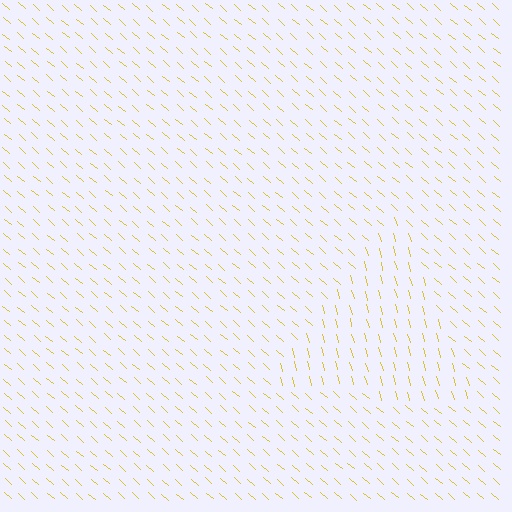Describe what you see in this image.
The image is filled with small yellow line segments. A triangle region in the image has lines oriented differently from the surrounding lines, creating a visible texture boundary.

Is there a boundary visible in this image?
Yes, there is a texture boundary formed by a change in line orientation.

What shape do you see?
I see a triangle.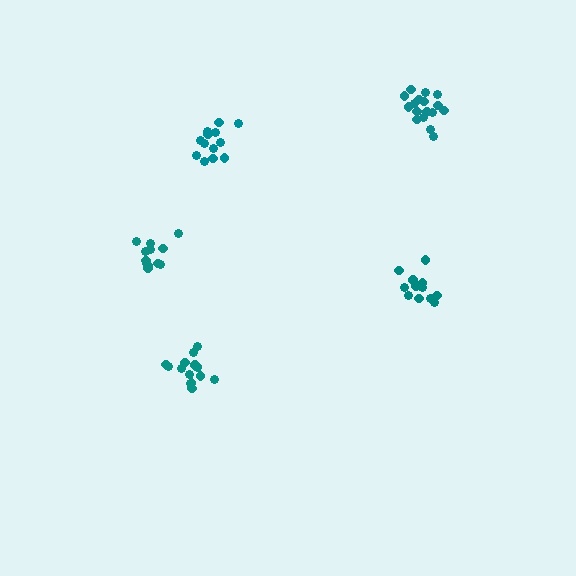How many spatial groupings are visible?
There are 5 spatial groupings.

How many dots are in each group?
Group 1: 15 dots, Group 2: 13 dots, Group 3: 17 dots, Group 4: 13 dots, Group 5: 13 dots (71 total).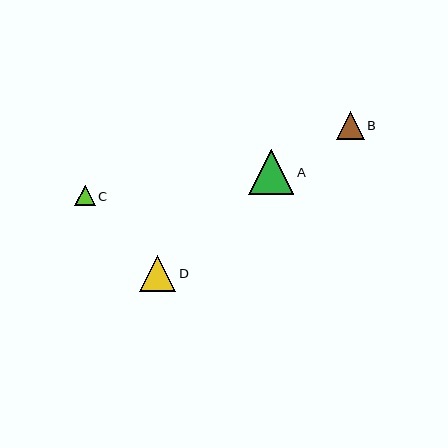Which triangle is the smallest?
Triangle C is the smallest with a size of approximately 20 pixels.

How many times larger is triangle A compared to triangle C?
Triangle A is approximately 2.2 times the size of triangle C.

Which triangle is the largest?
Triangle A is the largest with a size of approximately 45 pixels.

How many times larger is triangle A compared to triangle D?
Triangle A is approximately 1.3 times the size of triangle D.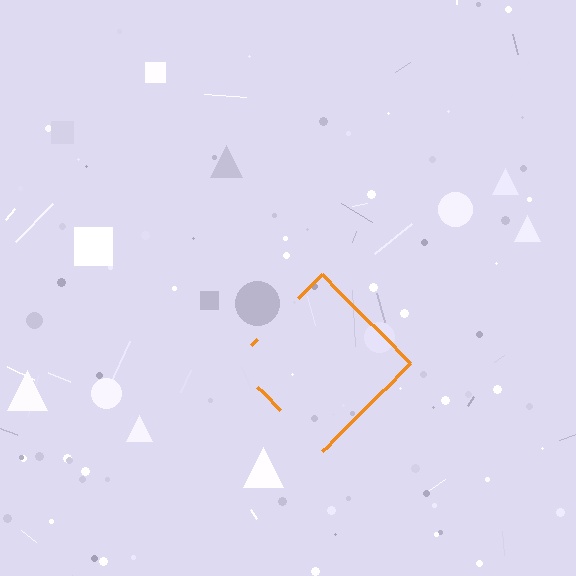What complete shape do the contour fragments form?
The contour fragments form a diamond.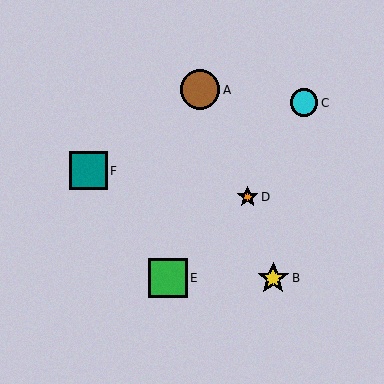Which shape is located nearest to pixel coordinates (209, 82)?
The brown circle (labeled A) at (200, 90) is nearest to that location.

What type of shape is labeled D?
Shape D is an orange star.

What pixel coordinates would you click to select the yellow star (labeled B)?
Click at (273, 278) to select the yellow star B.